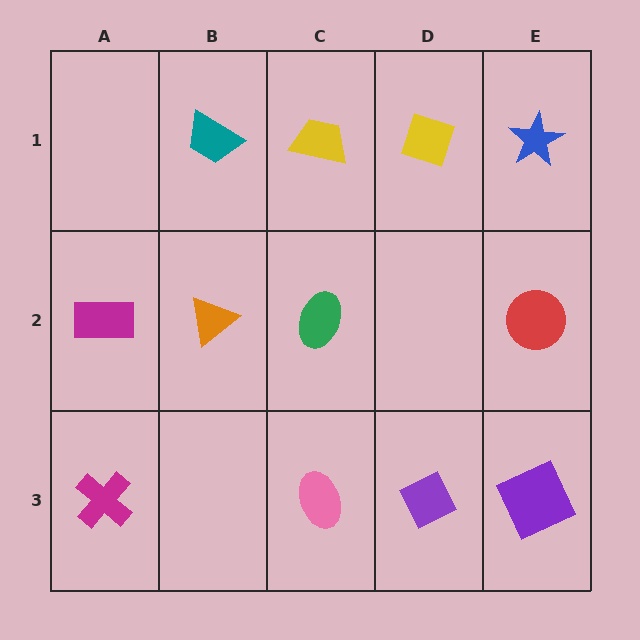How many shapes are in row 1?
4 shapes.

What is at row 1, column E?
A blue star.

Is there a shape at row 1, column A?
No, that cell is empty.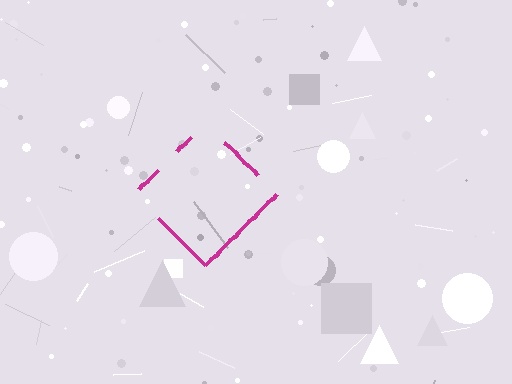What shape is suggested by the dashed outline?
The dashed outline suggests a diamond.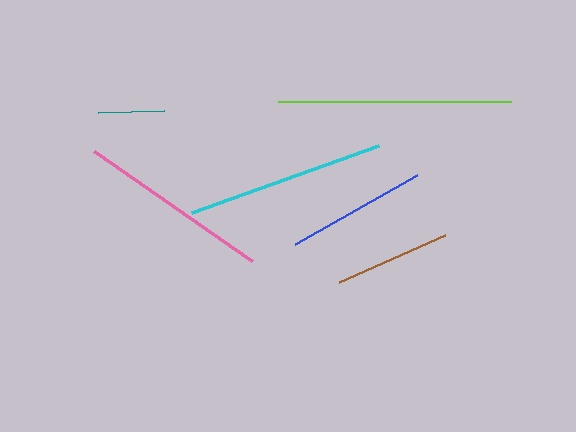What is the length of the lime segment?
The lime segment is approximately 233 pixels long.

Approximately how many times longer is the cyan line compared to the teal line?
The cyan line is approximately 3.0 times the length of the teal line.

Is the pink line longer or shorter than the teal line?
The pink line is longer than the teal line.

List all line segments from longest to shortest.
From longest to shortest: lime, cyan, pink, blue, brown, teal.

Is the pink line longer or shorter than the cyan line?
The cyan line is longer than the pink line.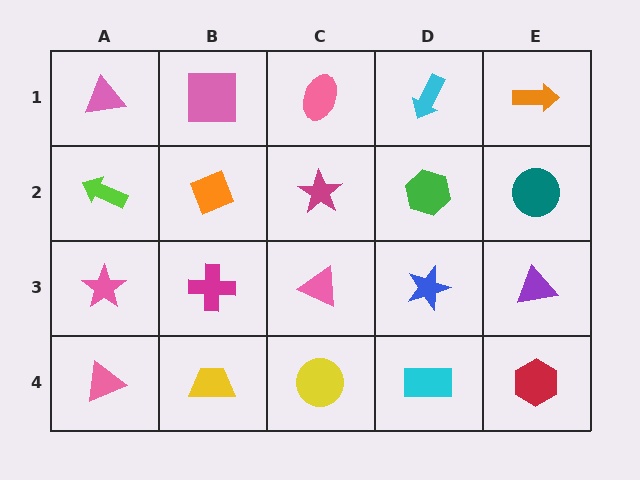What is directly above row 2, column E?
An orange arrow.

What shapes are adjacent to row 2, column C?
A pink ellipse (row 1, column C), a pink triangle (row 3, column C), an orange diamond (row 2, column B), a green hexagon (row 2, column D).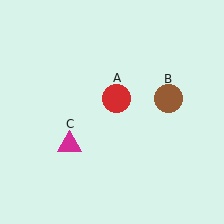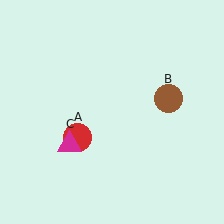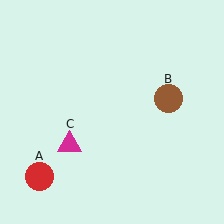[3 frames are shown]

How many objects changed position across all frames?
1 object changed position: red circle (object A).